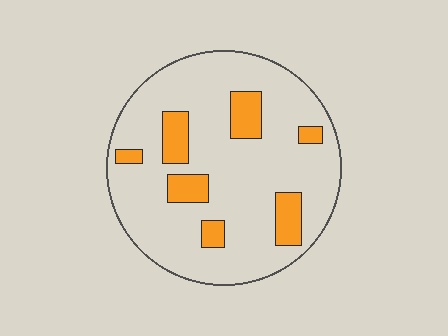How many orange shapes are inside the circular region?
7.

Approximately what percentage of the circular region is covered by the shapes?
Approximately 15%.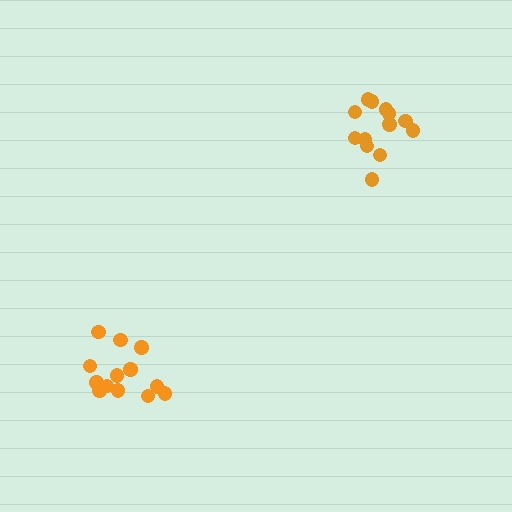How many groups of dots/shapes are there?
There are 2 groups.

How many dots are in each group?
Group 1: 13 dots, Group 2: 13 dots (26 total).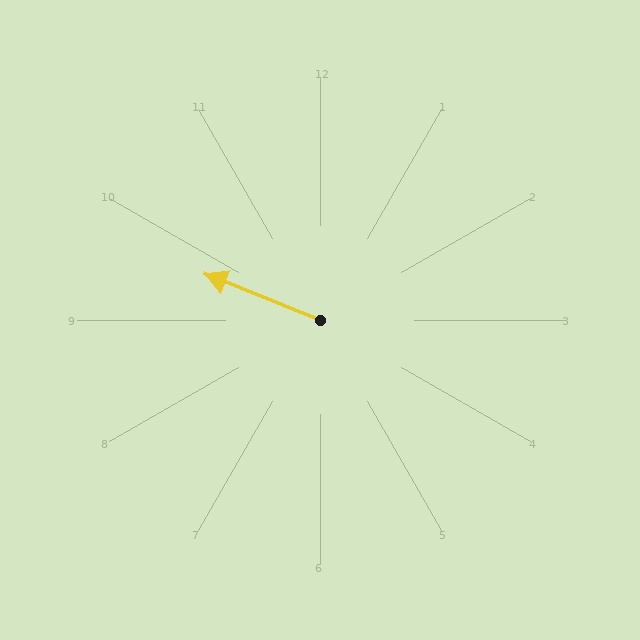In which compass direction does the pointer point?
West.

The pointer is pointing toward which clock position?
Roughly 10 o'clock.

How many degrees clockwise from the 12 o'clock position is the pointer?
Approximately 292 degrees.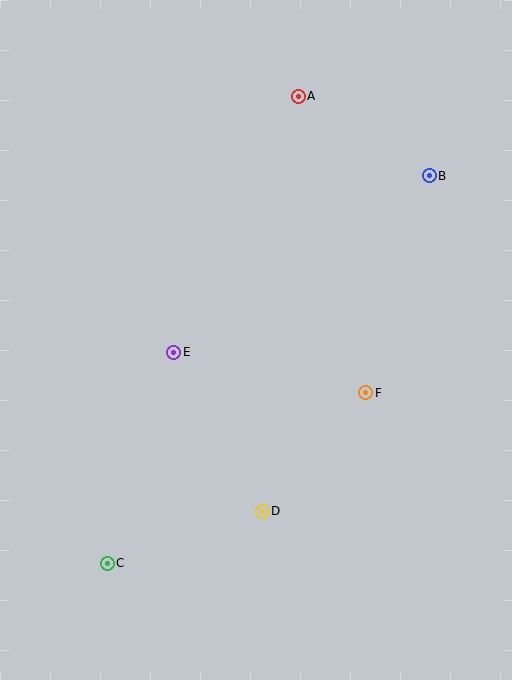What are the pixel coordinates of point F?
Point F is at (366, 393).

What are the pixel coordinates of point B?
Point B is at (429, 176).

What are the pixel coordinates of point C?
Point C is at (107, 563).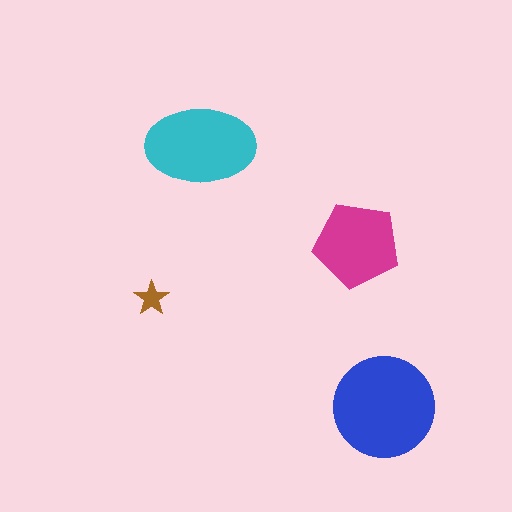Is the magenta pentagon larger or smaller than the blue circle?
Smaller.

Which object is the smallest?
The brown star.